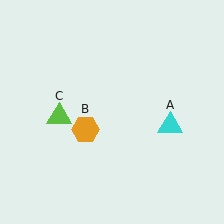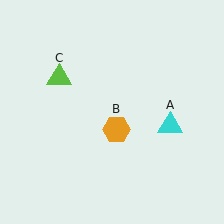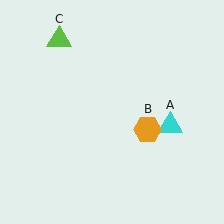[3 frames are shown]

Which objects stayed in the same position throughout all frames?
Cyan triangle (object A) remained stationary.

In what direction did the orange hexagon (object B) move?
The orange hexagon (object B) moved right.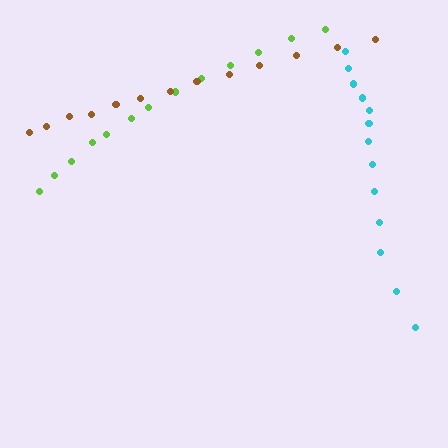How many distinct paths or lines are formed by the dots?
There are 3 distinct paths.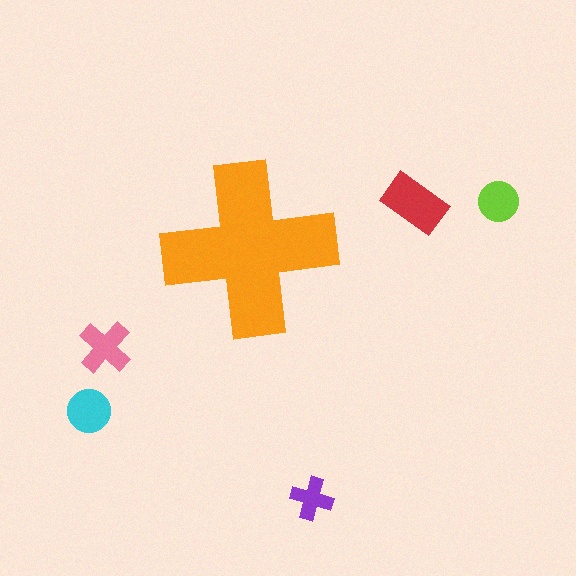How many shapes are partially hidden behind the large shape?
0 shapes are partially hidden.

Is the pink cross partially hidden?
No, the pink cross is fully visible.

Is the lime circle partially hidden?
No, the lime circle is fully visible.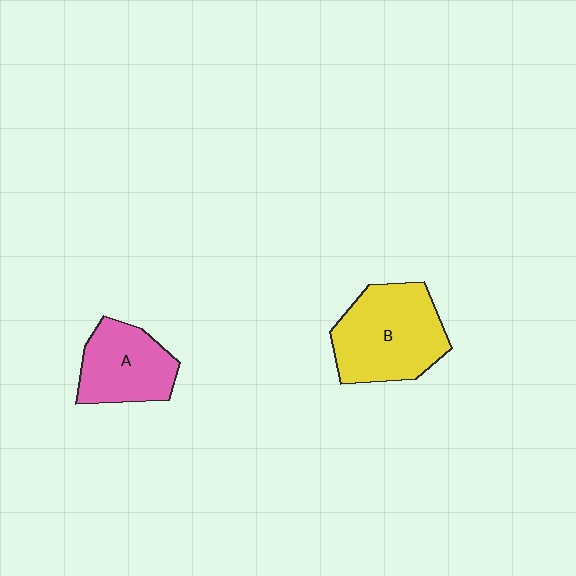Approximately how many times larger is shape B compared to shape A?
Approximately 1.4 times.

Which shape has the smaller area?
Shape A (pink).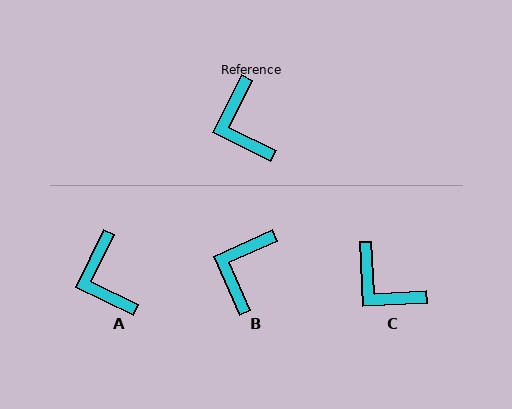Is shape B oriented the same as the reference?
No, it is off by about 40 degrees.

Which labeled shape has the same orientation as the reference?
A.